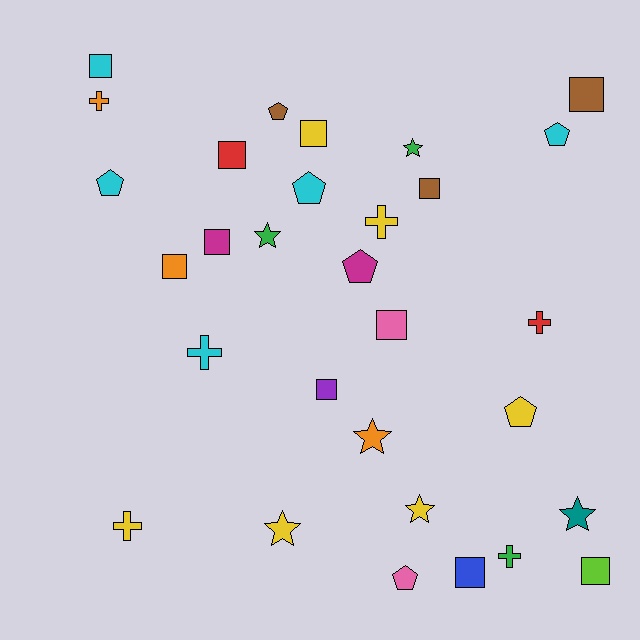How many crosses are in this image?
There are 6 crosses.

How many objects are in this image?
There are 30 objects.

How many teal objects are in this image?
There is 1 teal object.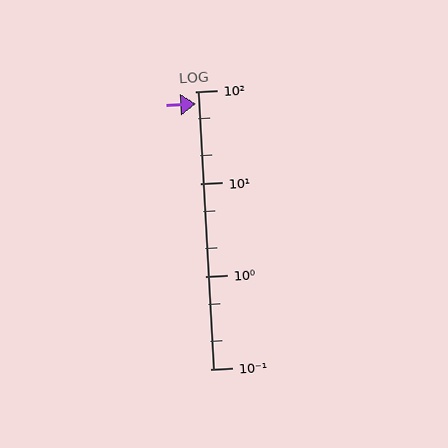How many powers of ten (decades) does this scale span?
The scale spans 3 decades, from 0.1 to 100.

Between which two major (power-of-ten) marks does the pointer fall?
The pointer is between 10 and 100.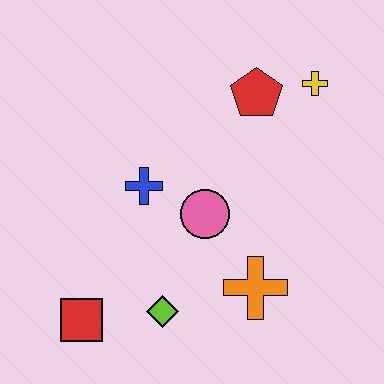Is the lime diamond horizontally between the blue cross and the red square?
No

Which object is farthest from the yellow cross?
The red square is farthest from the yellow cross.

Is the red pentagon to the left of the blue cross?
No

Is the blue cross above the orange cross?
Yes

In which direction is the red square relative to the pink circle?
The red square is to the left of the pink circle.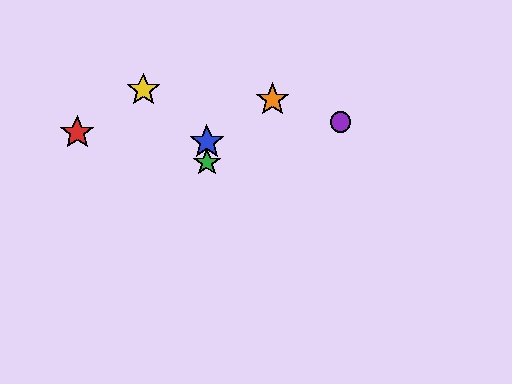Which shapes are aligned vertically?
The blue star, the green star are aligned vertically.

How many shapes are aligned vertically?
2 shapes (the blue star, the green star) are aligned vertically.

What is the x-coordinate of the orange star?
The orange star is at x≈272.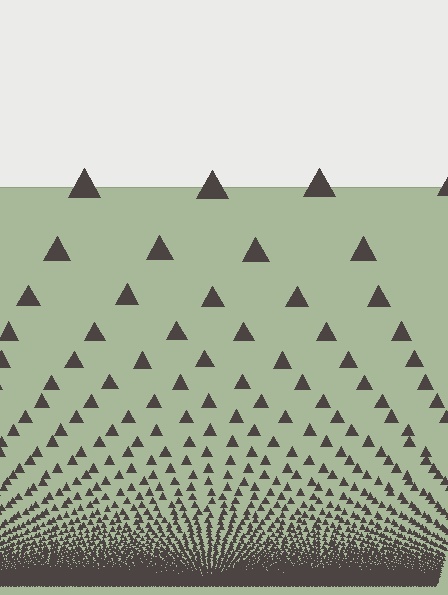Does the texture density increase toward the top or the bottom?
Density increases toward the bottom.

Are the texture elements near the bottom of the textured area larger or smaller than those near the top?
Smaller. The gradient is inverted — elements near the bottom are smaller and denser.